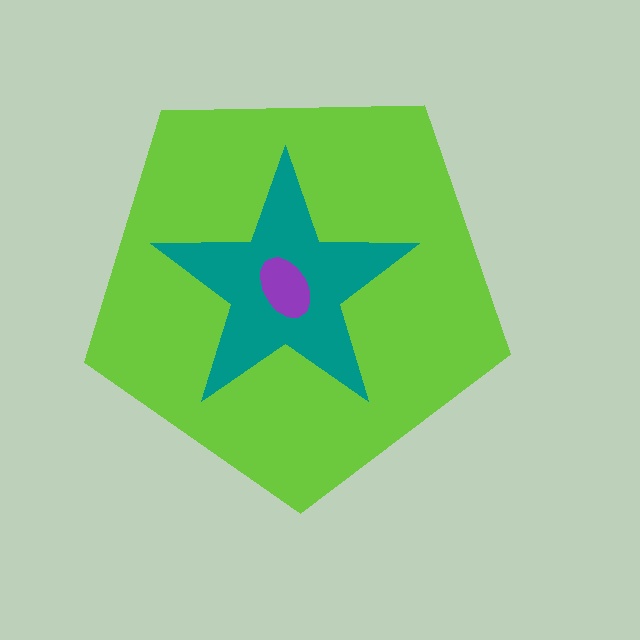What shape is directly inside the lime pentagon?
The teal star.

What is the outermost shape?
The lime pentagon.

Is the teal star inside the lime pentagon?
Yes.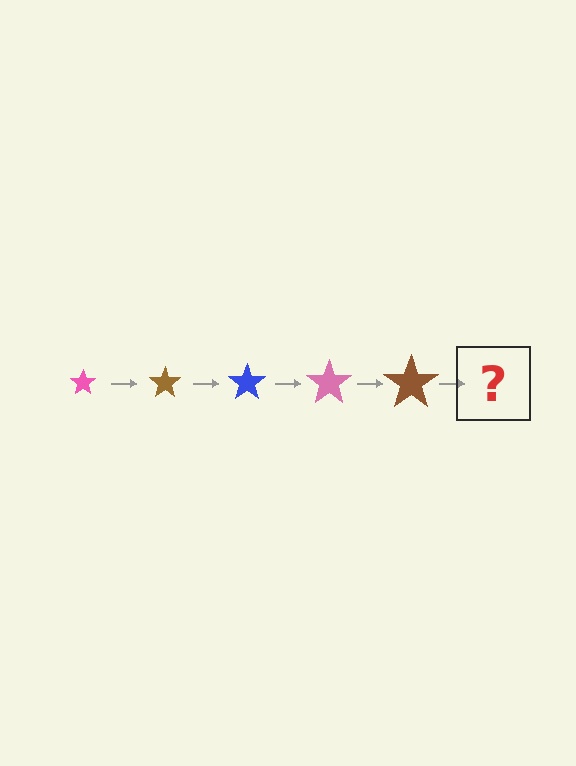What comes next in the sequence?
The next element should be a blue star, larger than the previous one.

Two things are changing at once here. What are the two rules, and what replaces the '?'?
The two rules are that the star grows larger each step and the color cycles through pink, brown, and blue. The '?' should be a blue star, larger than the previous one.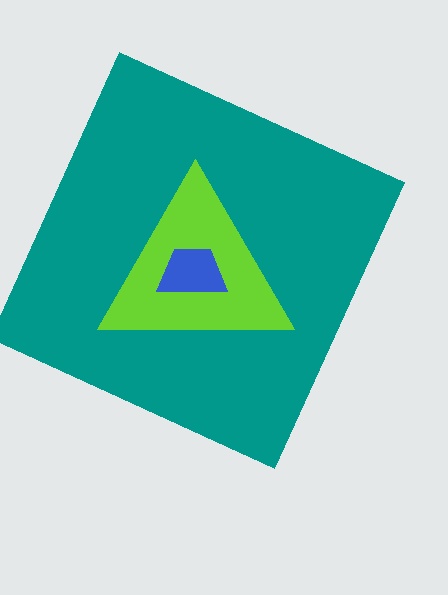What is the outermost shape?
The teal square.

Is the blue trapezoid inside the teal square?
Yes.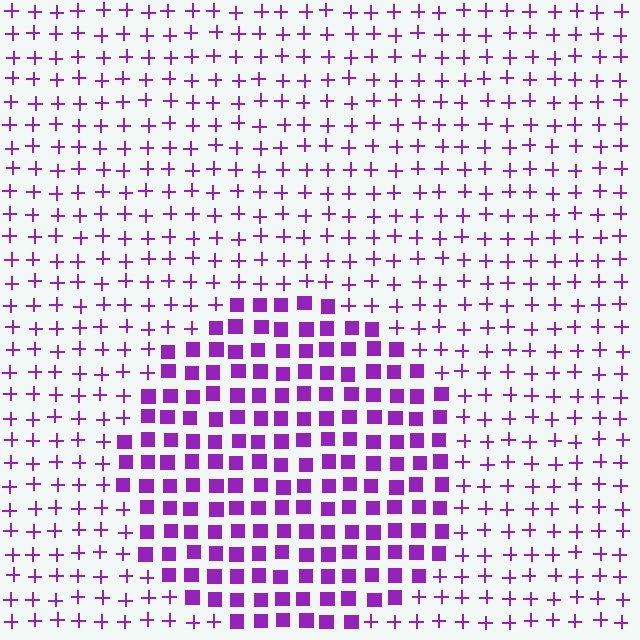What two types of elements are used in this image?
The image uses squares inside the circle region and plus signs outside it.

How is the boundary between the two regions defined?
The boundary is defined by a change in element shape: squares inside vs. plus signs outside. All elements share the same color and spacing.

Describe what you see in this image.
The image is filled with small purple elements arranged in a uniform grid. A circle-shaped region contains squares, while the surrounding area contains plus signs. The boundary is defined purely by the change in element shape.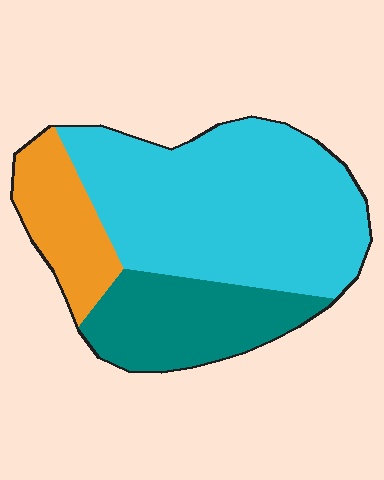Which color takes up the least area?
Orange, at roughly 15%.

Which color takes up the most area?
Cyan, at roughly 60%.